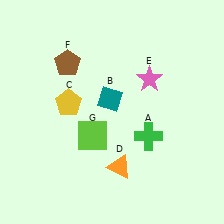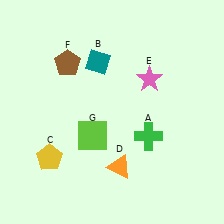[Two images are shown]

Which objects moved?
The objects that moved are: the teal diamond (B), the yellow pentagon (C).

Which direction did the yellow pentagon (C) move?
The yellow pentagon (C) moved down.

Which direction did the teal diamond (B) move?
The teal diamond (B) moved up.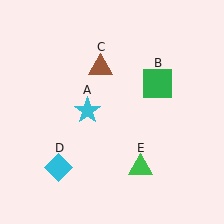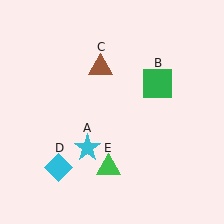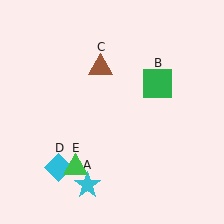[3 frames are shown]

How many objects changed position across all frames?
2 objects changed position: cyan star (object A), green triangle (object E).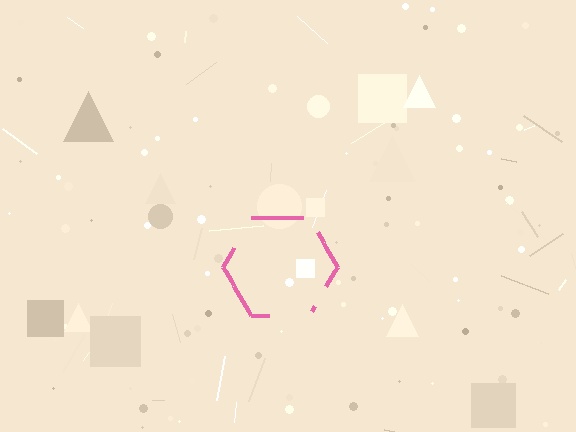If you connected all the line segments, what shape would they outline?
They would outline a hexagon.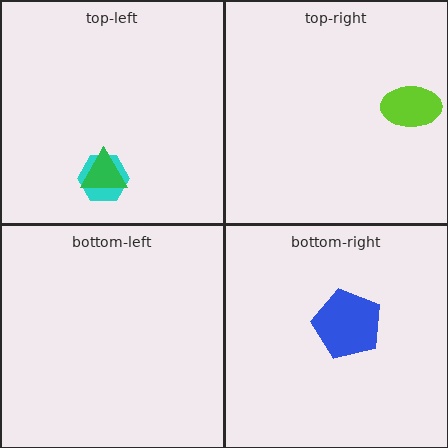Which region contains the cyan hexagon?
The top-left region.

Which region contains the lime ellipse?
The top-right region.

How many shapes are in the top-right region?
1.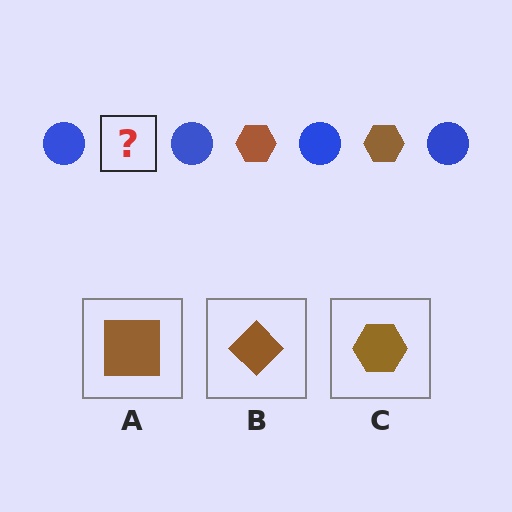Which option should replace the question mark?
Option C.